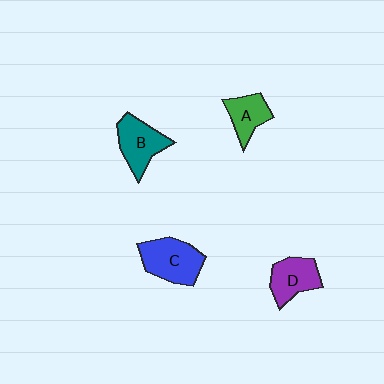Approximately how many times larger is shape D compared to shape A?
Approximately 1.2 times.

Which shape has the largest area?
Shape C (blue).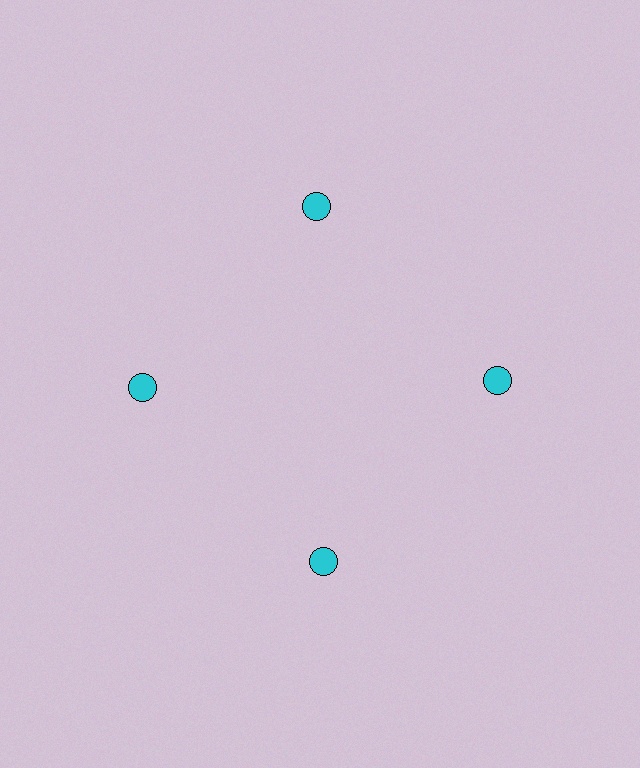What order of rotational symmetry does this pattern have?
This pattern has 4-fold rotational symmetry.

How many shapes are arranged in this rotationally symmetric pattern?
There are 4 shapes, arranged in 4 groups of 1.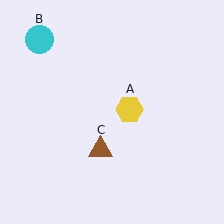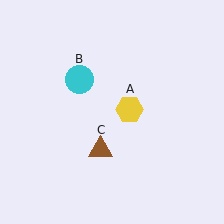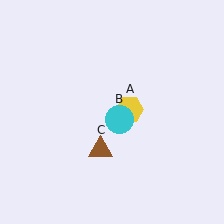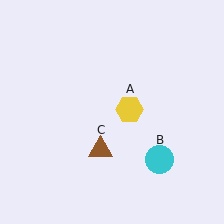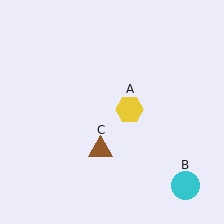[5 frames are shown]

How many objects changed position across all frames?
1 object changed position: cyan circle (object B).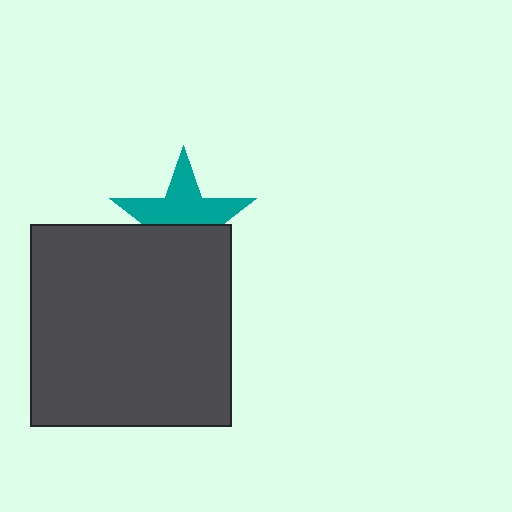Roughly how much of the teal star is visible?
About half of it is visible (roughly 55%).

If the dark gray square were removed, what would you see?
You would see the complete teal star.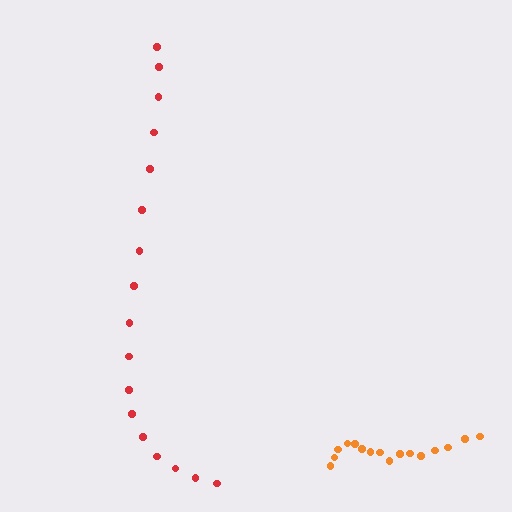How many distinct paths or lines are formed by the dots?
There are 2 distinct paths.